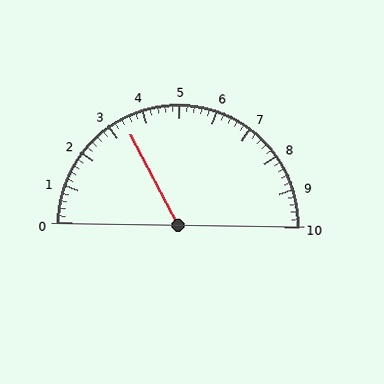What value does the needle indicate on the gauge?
The needle indicates approximately 3.4.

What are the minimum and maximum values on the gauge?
The gauge ranges from 0 to 10.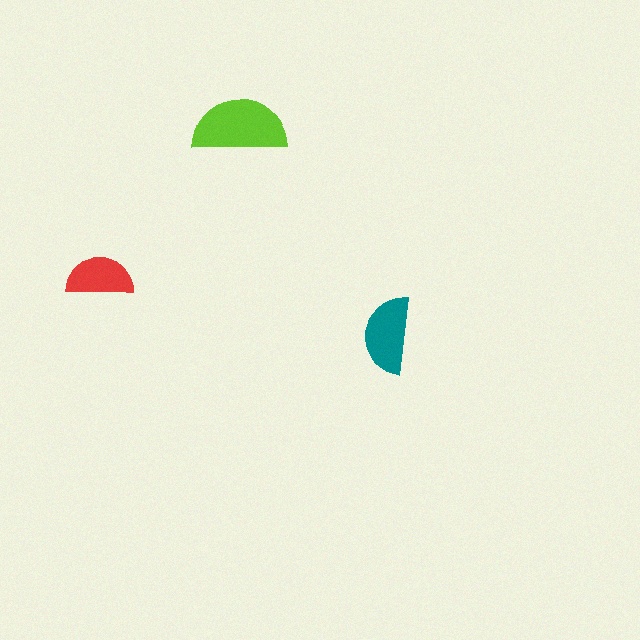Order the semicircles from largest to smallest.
the lime one, the teal one, the red one.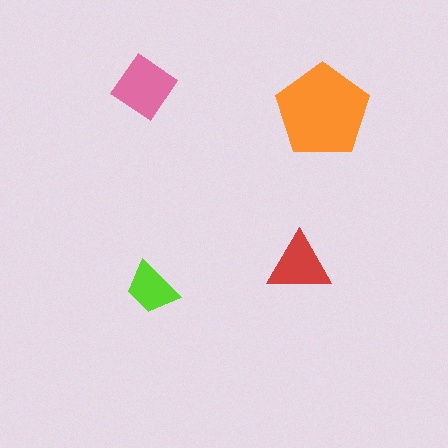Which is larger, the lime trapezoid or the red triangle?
The red triangle.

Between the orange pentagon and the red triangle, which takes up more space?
The orange pentagon.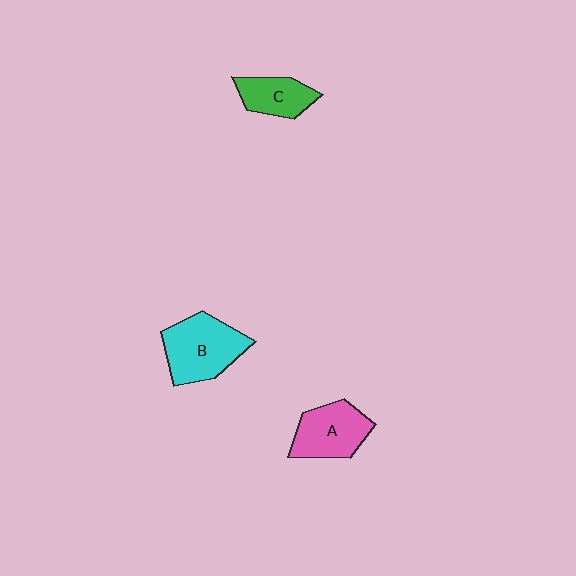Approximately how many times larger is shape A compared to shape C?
Approximately 1.3 times.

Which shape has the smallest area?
Shape C (green).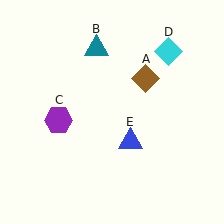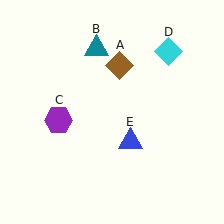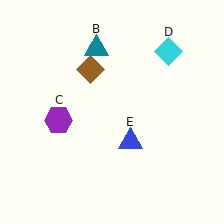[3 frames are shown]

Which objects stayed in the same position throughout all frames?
Teal triangle (object B) and purple hexagon (object C) and cyan diamond (object D) and blue triangle (object E) remained stationary.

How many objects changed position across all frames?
1 object changed position: brown diamond (object A).